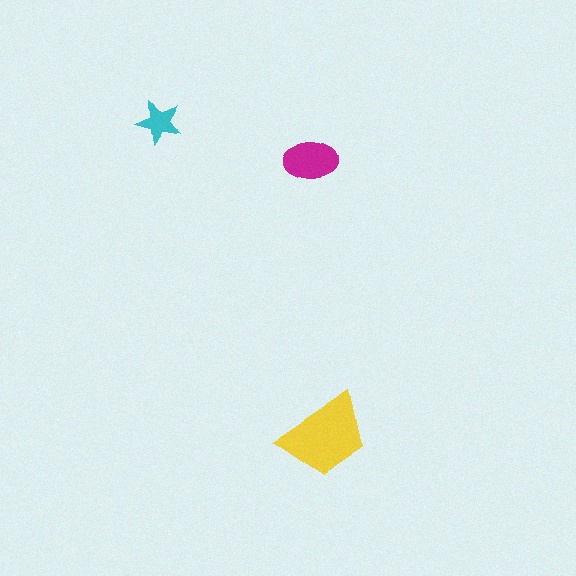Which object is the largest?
The yellow trapezoid.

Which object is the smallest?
The cyan star.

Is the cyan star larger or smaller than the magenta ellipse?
Smaller.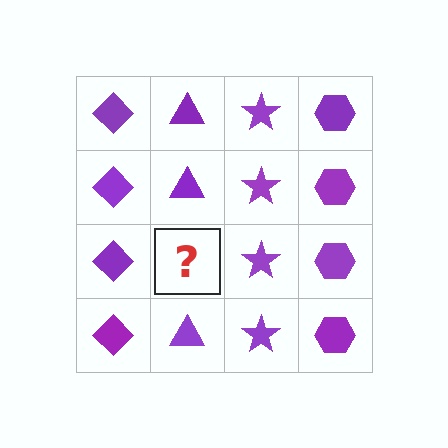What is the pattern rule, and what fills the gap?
The rule is that each column has a consistent shape. The gap should be filled with a purple triangle.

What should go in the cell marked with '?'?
The missing cell should contain a purple triangle.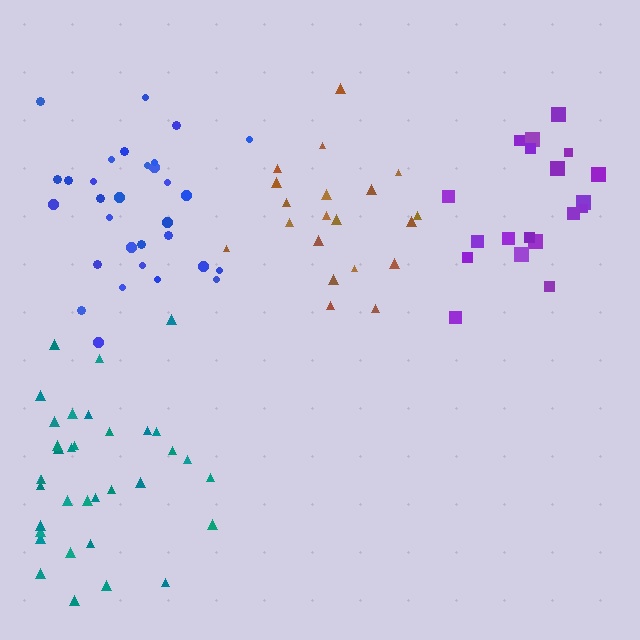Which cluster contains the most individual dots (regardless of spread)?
Teal (35).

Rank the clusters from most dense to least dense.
blue, teal, purple, brown.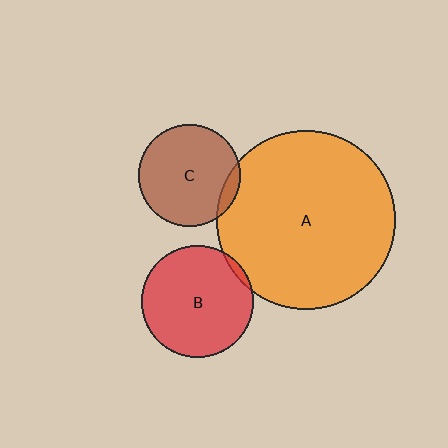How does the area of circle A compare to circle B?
Approximately 2.6 times.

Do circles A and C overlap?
Yes.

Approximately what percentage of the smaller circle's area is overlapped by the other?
Approximately 10%.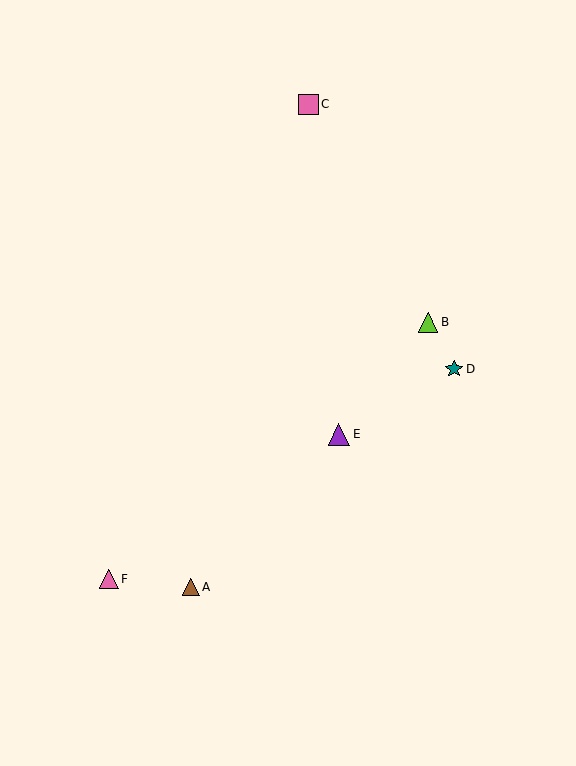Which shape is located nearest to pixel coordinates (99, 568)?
The pink triangle (labeled F) at (109, 579) is nearest to that location.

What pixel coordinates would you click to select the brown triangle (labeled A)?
Click at (191, 587) to select the brown triangle A.